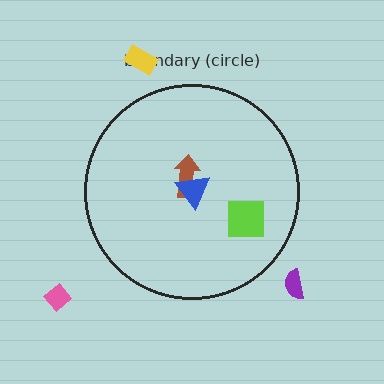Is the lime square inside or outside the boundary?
Inside.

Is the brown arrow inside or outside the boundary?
Inside.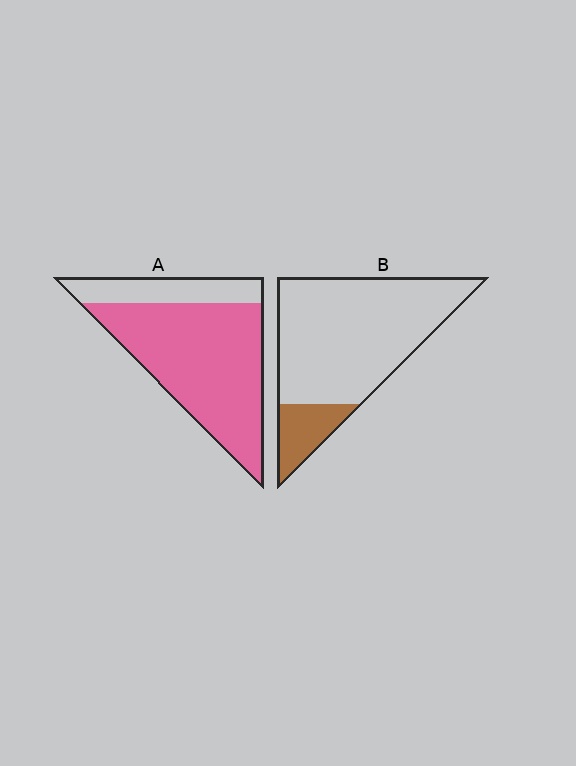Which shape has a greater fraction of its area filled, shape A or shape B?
Shape A.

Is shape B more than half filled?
No.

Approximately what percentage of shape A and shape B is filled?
A is approximately 75% and B is approximately 15%.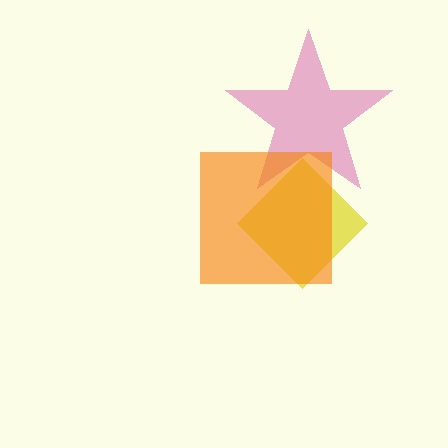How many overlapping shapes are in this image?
There are 3 overlapping shapes in the image.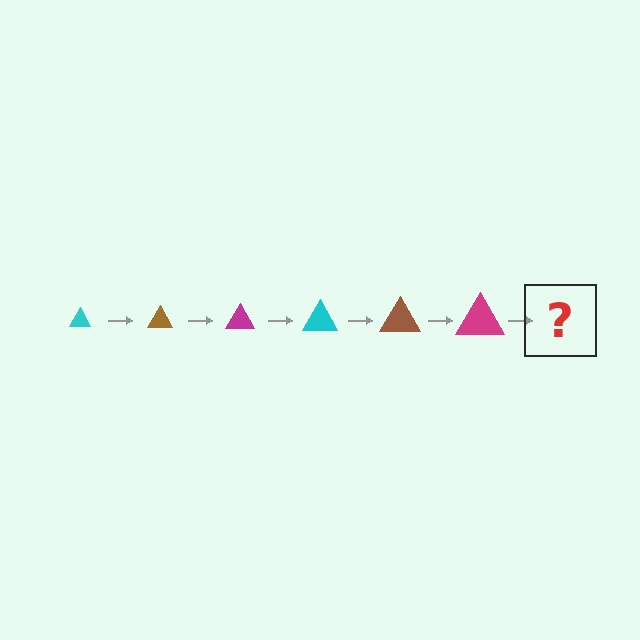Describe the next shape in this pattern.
It should be a cyan triangle, larger than the previous one.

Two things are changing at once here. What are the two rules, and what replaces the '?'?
The two rules are that the triangle grows larger each step and the color cycles through cyan, brown, and magenta. The '?' should be a cyan triangle, larger than the previous one.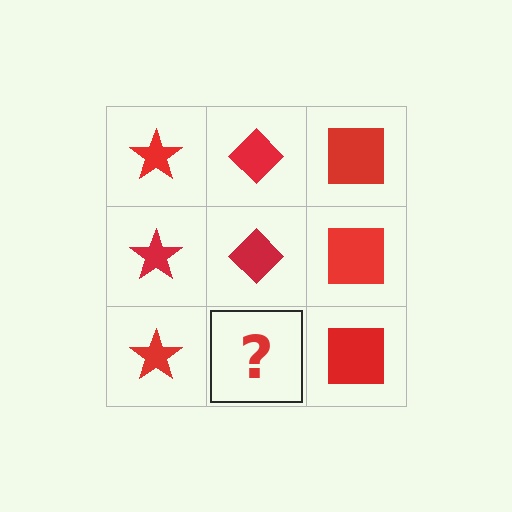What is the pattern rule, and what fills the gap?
The rule is that each column has a consistent shape. The gap should be filled with a red diamond.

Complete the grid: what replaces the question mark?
The question mark should be replaced with a red diamond.